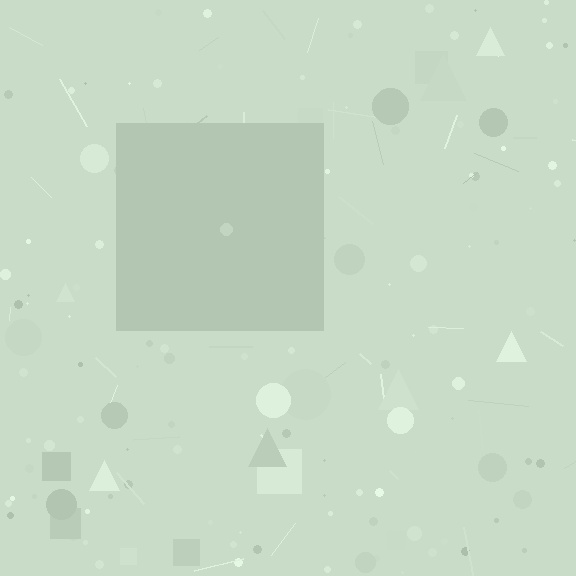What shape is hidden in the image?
A square is hidden in the image.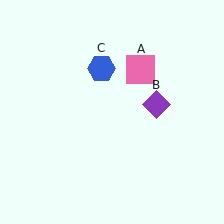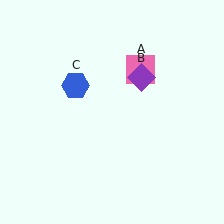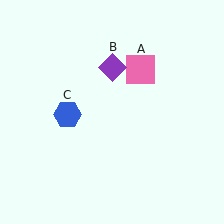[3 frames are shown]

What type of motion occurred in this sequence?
The purple diamond (object B), blue hexagon (object C) rotated counterclockwise around the center of the scene.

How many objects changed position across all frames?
2 objects changed position: purple diamond (object B), blue hexagon (object C).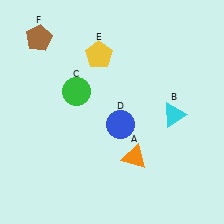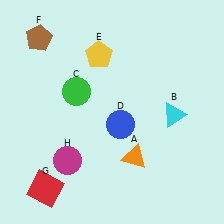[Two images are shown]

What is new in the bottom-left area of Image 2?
A magenta circle (H) was added in the bottom-left area of Image 2.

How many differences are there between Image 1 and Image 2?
There are 2 differences between the two images.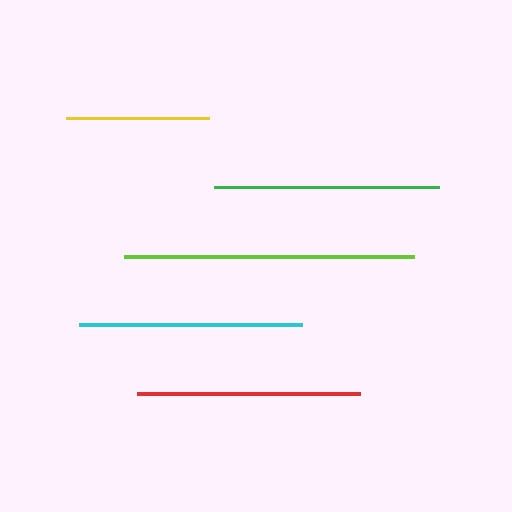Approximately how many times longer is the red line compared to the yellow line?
The red line is approximately 1.6 times the length of the yellow line.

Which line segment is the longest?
The lime line is the longest at approximately 290 pixels.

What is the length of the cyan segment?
The cyan segment is approximately 224 pixels long.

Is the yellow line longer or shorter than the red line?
The red line is longer than the yellow line.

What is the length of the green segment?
The green segment is approximately 225 pixels long.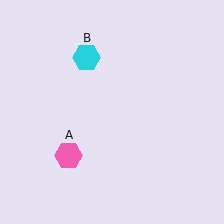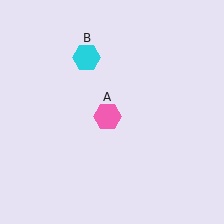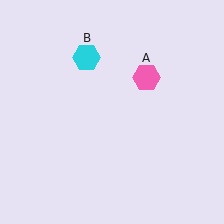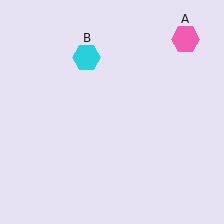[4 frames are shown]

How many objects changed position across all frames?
1 object changed position: pink hexagon (object A).